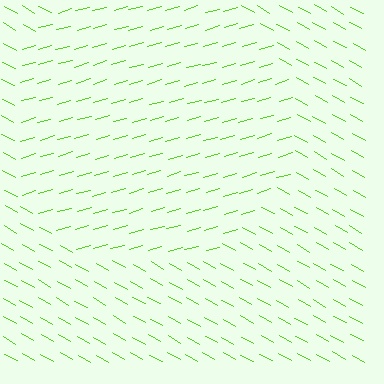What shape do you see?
I see a circle.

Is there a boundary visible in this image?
Yes, there is a texture boundary formed by a change in line orientation.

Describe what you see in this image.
The image is filled with small lime line segments. A circle region in the image has lines oriented differently from the surrounding lines, creating a visible texture boundary.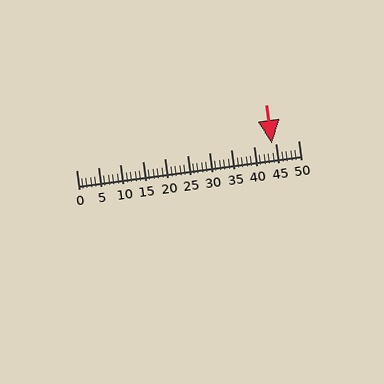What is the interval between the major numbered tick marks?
The major tick marks are spaced 5 units apart.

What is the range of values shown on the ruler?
The ruler shows values from 0 to 50.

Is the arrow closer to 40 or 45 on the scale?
The arrow is closer to 45.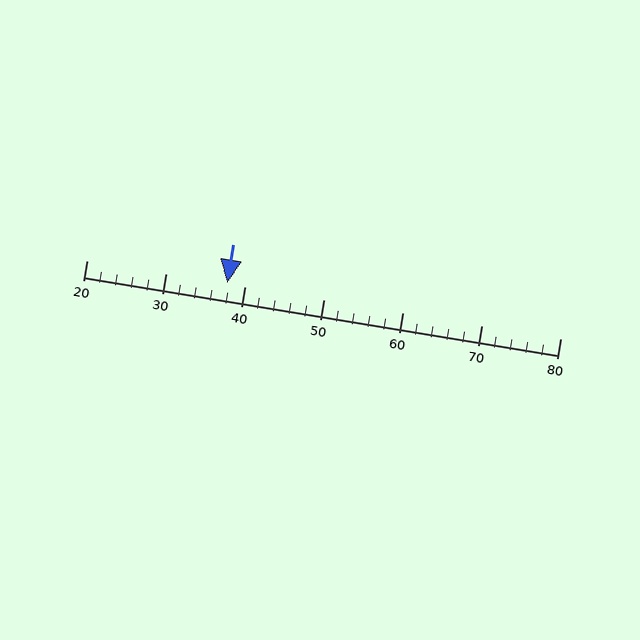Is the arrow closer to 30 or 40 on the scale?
The arrow is closer to 40.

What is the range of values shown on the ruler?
The ruler shows values from 20 to 80.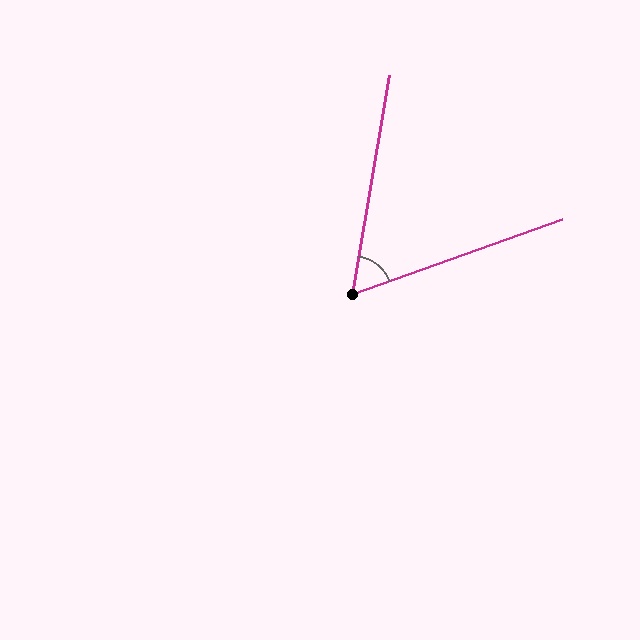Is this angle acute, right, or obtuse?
It is acute.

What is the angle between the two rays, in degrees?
Approximately 61 degrees.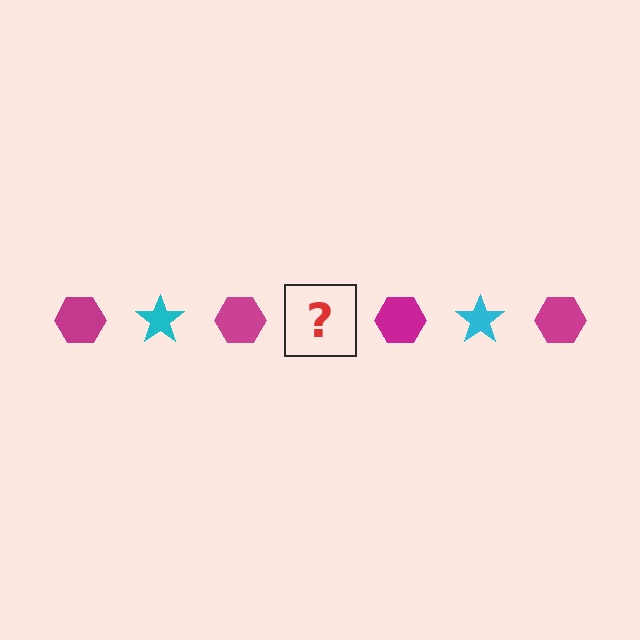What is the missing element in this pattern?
The missing element is a cyan star.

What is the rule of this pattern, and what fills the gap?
The rule is that the pattern alternates between magenta hexagon and cyan star. The gap should be filled with a cyan star.